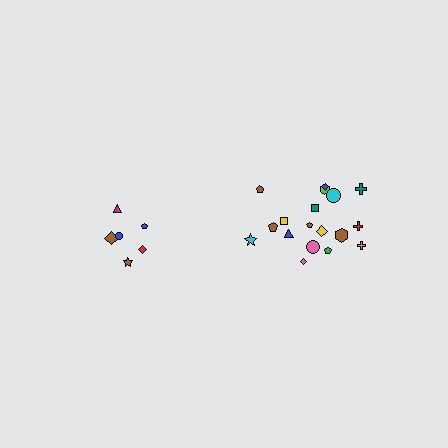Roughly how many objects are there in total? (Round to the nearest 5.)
Roughly 25 objects in total.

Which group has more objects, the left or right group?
The right group.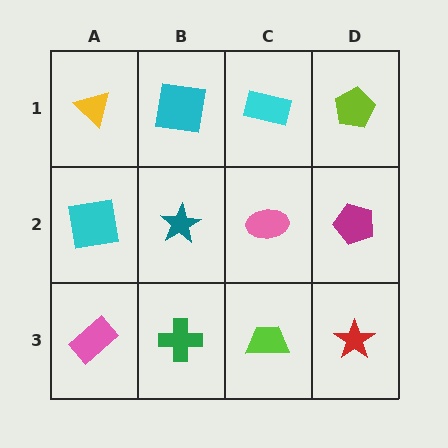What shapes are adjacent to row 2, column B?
A cyan square (row 1, column B), a green cross (row 3, column B), a cyan square (row 2, column A), a pink ellipse (row 2, column C).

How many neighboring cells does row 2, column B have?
4.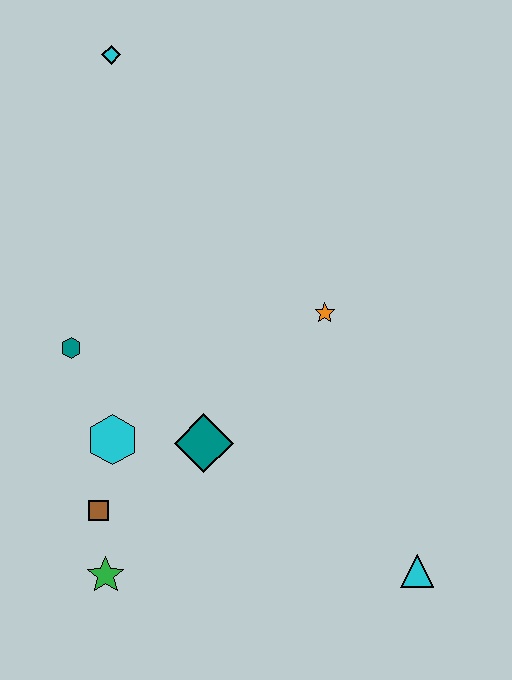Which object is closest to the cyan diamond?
The teal hexagon is closest to the cyan diamond.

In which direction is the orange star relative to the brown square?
The orange star is to the right of the brown square.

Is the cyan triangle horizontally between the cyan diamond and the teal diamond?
No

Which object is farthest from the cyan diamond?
The cyan triangle is farthest from the cyan diamond.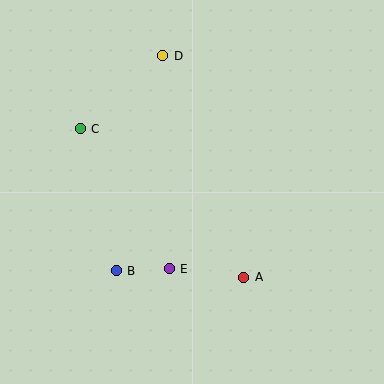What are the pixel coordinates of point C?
Point C is at (80, 129).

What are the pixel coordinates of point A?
Point A is at (244, 277).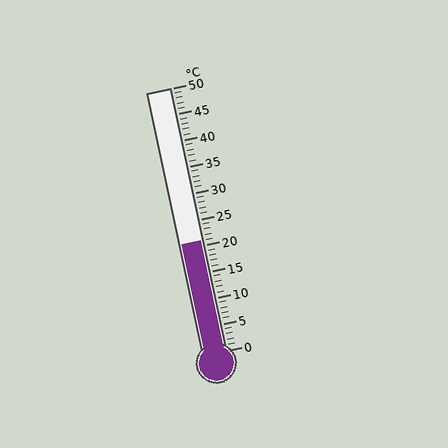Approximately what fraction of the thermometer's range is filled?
The thermometer is filled to approximately 40% of its range.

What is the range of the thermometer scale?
The thermometer scale ranges from 0°C to 50°C.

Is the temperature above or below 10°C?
The temperature is above 10°C.